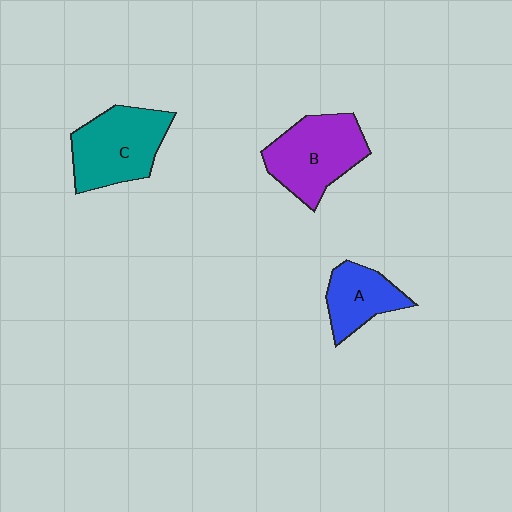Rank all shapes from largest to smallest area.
From largest to smallest: C (teal), B (purple), A (blue).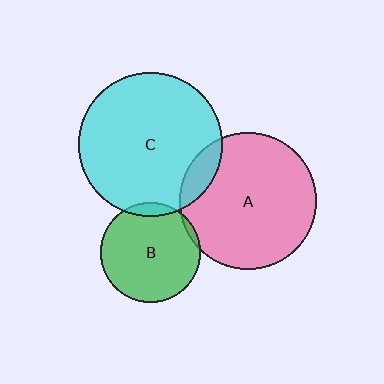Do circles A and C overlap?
Yes.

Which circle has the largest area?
Circle C (cyan).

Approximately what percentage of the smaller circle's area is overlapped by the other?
Approximately 10%.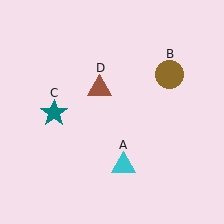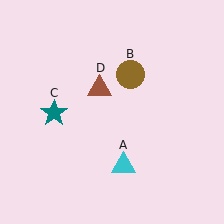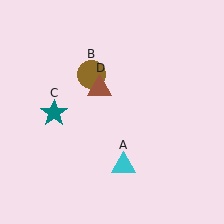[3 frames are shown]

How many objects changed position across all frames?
1 object changed position: brown circle (object B).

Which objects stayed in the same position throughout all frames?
Cyan triangle (object A) and teal star (object C) and brown triangle (object D) remained stationary.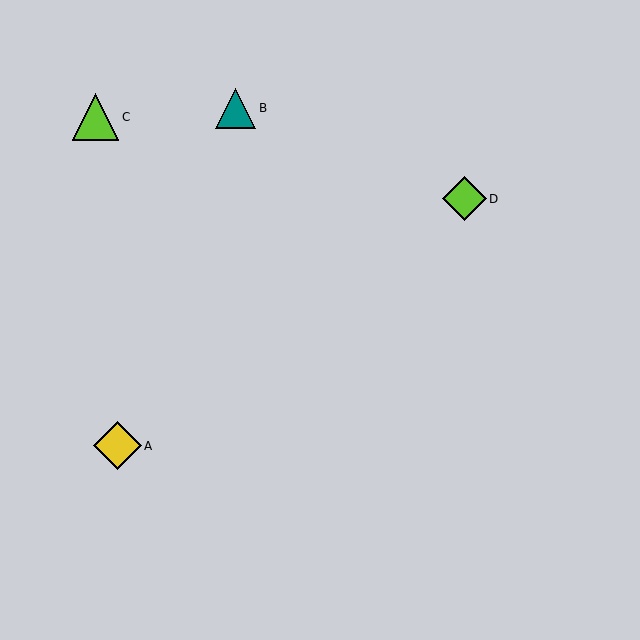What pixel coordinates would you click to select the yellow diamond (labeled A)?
Click at (117, 446) to select the yellow diamond A.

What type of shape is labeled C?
Shape C is a lime triangle.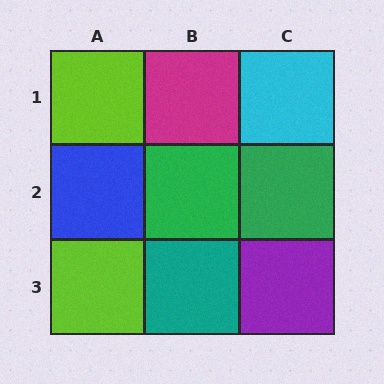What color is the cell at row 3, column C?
Purple.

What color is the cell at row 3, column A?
Lime.